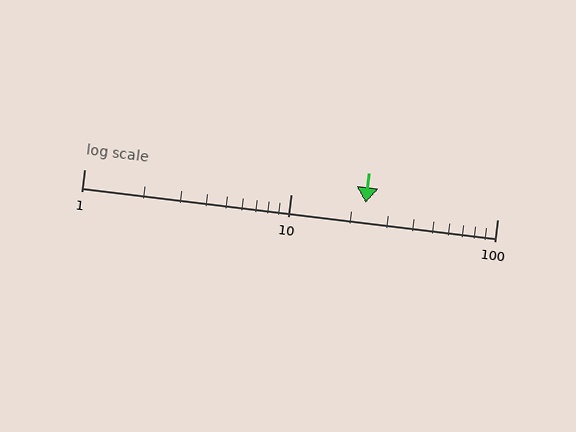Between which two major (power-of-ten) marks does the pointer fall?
The pointer is between 10 and 100.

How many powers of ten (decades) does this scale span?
The scale spans 2 decades, from 1 to 100.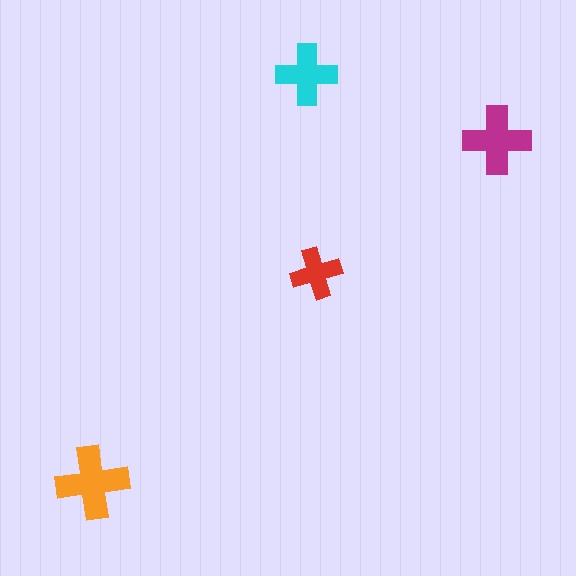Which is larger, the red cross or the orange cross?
The orange one.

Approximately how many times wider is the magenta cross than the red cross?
About 1.5 times wider.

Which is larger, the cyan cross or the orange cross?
The orange one.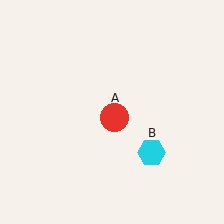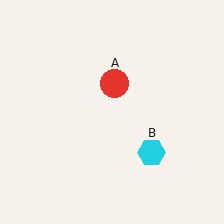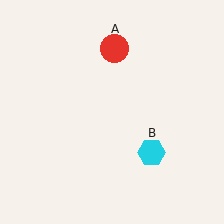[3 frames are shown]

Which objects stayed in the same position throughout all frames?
Cyan hexagon (object B) remained stationary.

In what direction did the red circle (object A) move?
The red circle (object A) moved up.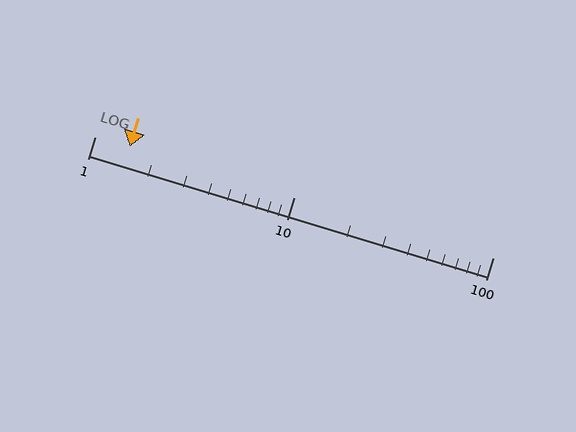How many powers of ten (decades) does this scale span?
The scale spans 2 decades, from 1 to 100.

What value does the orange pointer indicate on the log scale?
The pointer indicates approximately 1.5.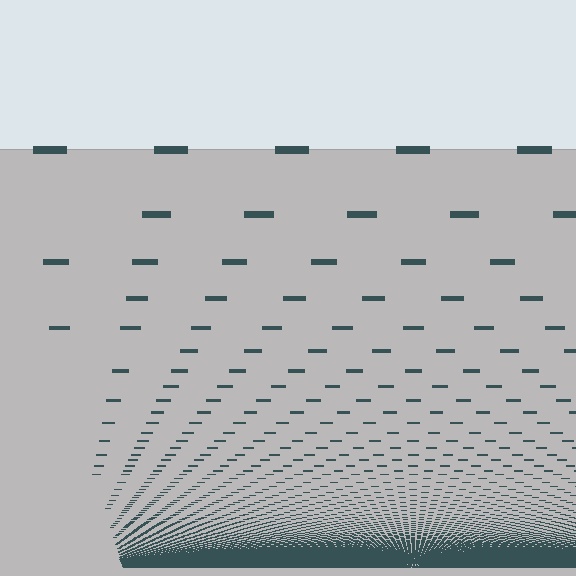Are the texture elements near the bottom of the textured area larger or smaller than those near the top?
Smaller. The gradient is inverted — elements near the bottom are smaller and denser.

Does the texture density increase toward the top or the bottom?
Density increases toward the bottom.